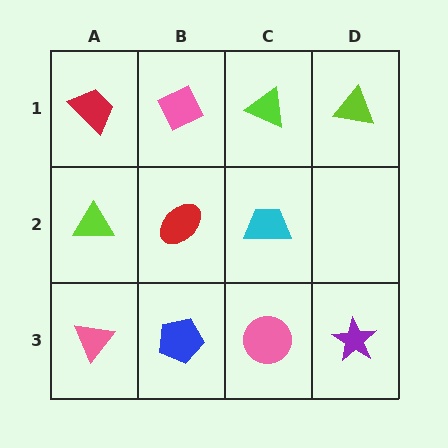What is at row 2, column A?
A lime triangle.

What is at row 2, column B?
A red ellipse.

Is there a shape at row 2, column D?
No, that cell is empty.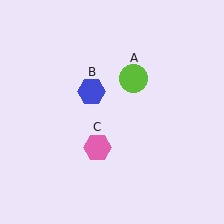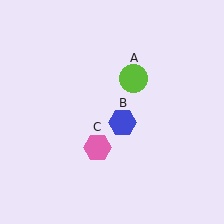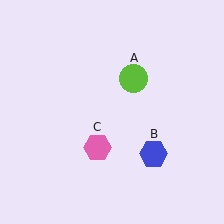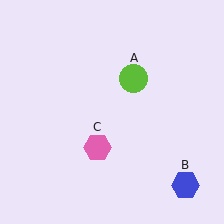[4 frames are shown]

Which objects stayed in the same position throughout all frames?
Lime circle (object A) and pink hexagon (object C) remained stationary.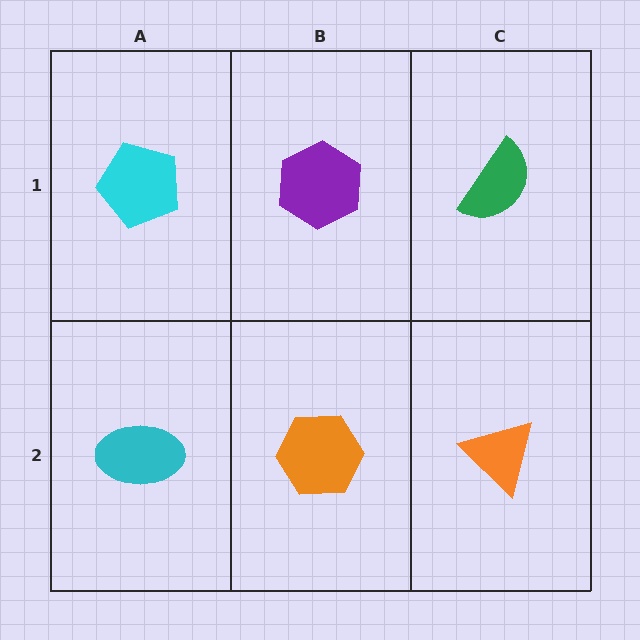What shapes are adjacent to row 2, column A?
A cyan pentagon (row 1, column A), an orange hexagon (row 2, column B).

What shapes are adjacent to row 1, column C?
An orange triangle (row 2, column C), a purple hexagon (row 1, column B).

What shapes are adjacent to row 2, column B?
A purple hexagon (row 1, column B), a cyan ellipse (row 2, column A), an orange triangle (row 2, column C).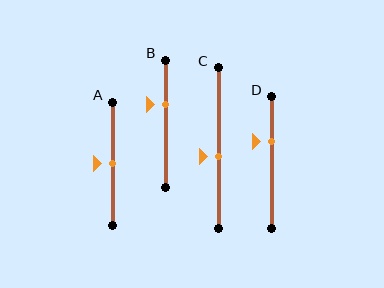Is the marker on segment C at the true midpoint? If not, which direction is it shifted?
No, the marker on segment C is shifted downward by about 6% of the segment length.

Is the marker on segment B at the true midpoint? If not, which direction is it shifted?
No, the marker on segment B is shifted upward by about 15% of the segment length.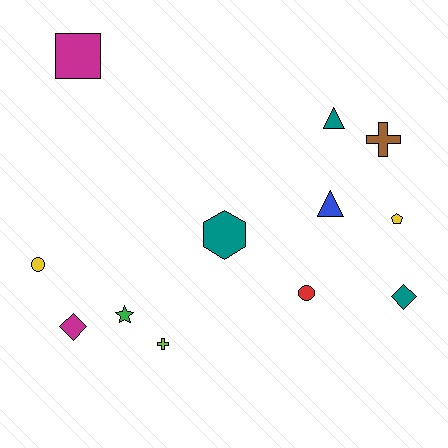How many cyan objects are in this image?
There are no cyan objects.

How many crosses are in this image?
There are 2 crosses.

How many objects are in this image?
There are 12 objects.